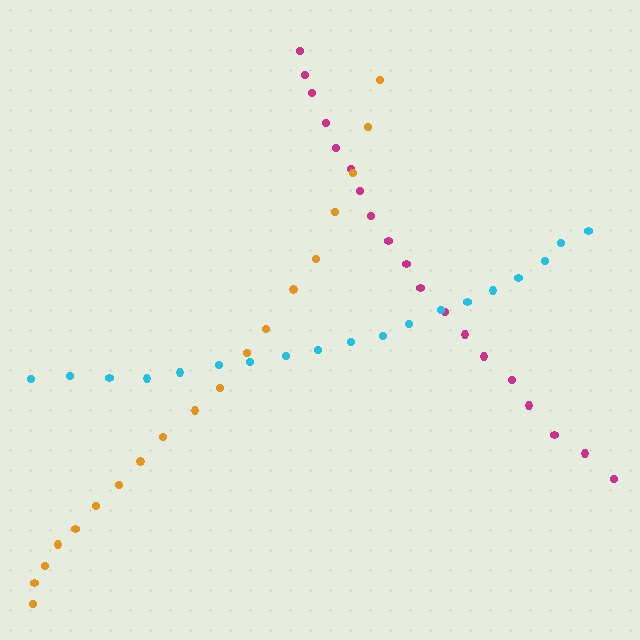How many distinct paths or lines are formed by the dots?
There are 3 distinct paths.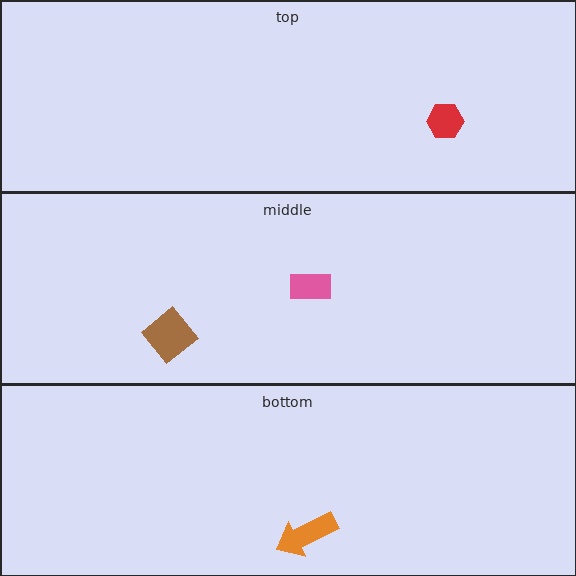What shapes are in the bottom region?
The orange arrow.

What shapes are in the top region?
The red hexagon.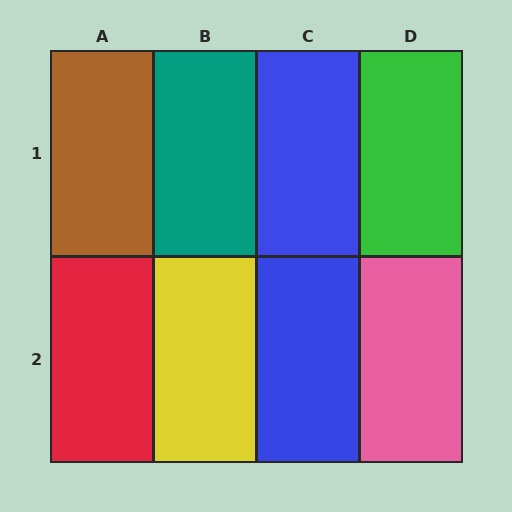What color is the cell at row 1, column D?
Green.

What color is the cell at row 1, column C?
Blue.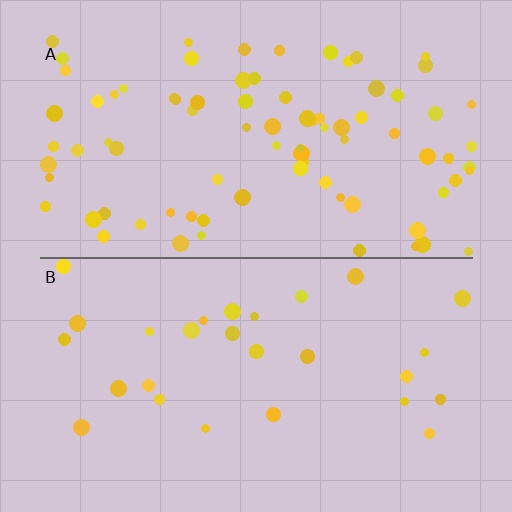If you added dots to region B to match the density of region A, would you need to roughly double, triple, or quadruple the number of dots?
Approximately triple.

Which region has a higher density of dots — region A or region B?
A (the top).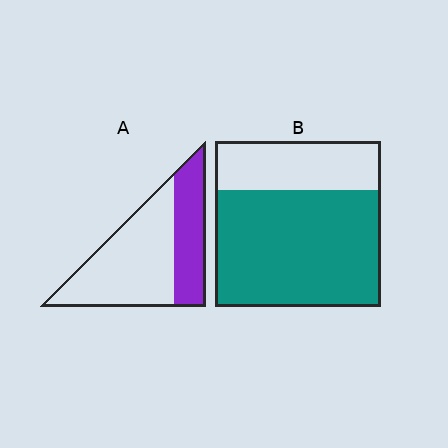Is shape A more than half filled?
No.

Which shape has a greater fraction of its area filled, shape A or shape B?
Shape B.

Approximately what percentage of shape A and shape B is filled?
A is approximately 35% and B is approximately 70%.